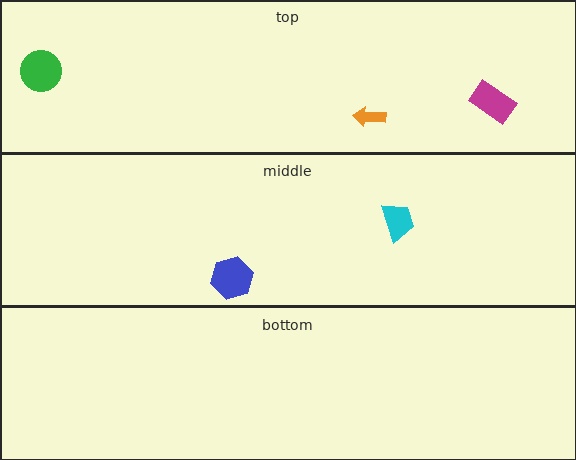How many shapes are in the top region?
3.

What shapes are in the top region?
The green circle, the magenta rectangle, the orange arrow.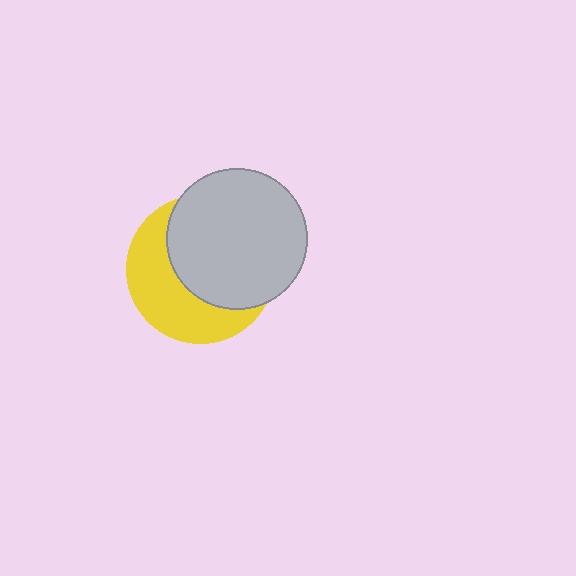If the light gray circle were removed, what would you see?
You would see the complete yellow circle.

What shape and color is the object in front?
The object in front is a light gray circle.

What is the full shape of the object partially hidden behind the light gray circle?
The partially hidden object is a yellow circle.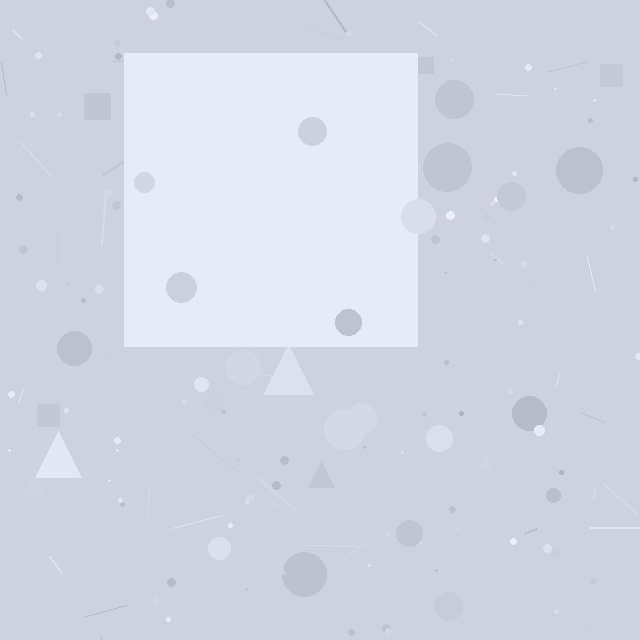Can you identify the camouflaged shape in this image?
The camouflaged shape is a square.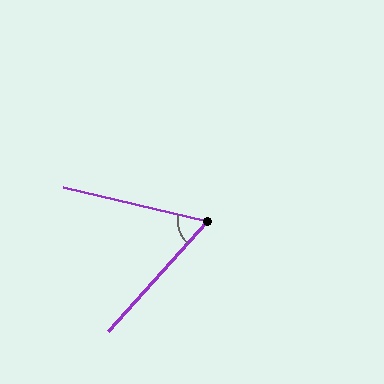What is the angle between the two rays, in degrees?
Approximately 61 degrees.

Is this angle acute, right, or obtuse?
It is acute.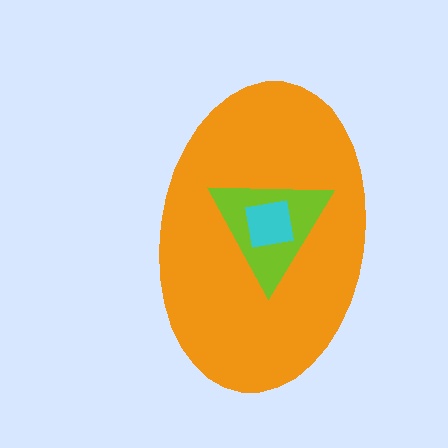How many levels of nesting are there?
3.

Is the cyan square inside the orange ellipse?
Yes.